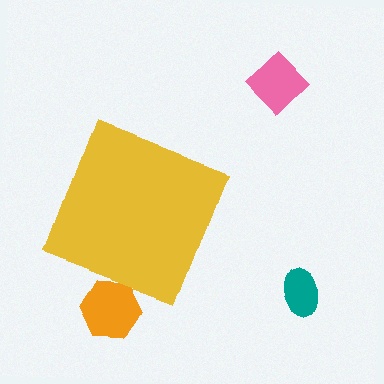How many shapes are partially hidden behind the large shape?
1 shape is partially hidden.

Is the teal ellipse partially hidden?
No, the teal ellipse is fully visible.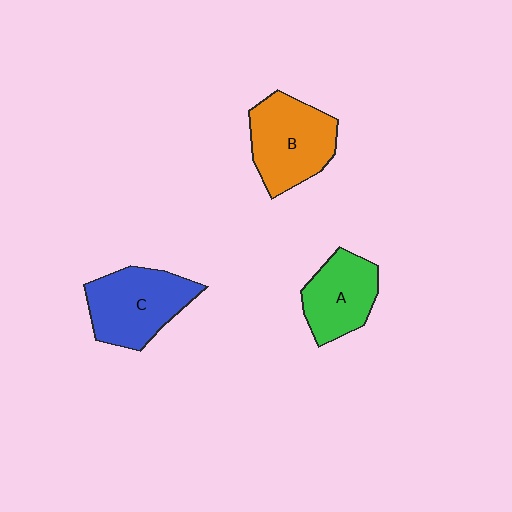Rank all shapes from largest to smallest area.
From largest to smallest: B (orange), C (blue), A (green).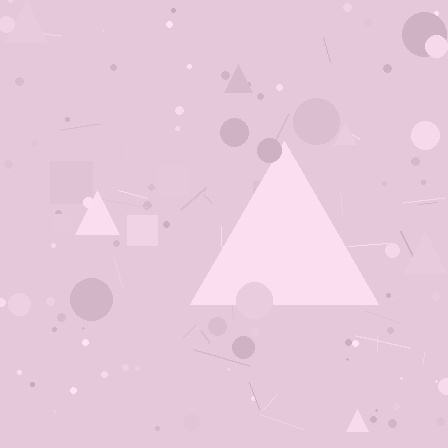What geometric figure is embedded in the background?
A triangle is embedded in the background.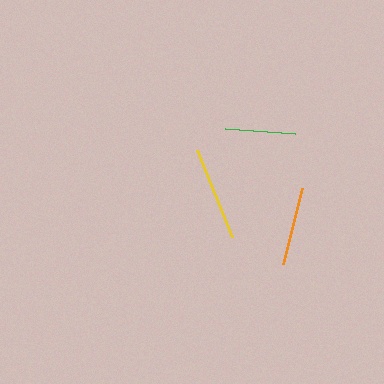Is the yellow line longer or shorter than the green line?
The yellow line is longer than the green line.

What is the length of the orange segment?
The orange segment is approximately 79 pixels long.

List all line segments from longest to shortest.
From longest to shortest: yellow, orange, green.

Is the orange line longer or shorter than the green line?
The orange line is longer than the green line.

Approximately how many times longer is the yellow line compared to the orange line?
The yellow line is approximately 1.2 times the length of the orange line.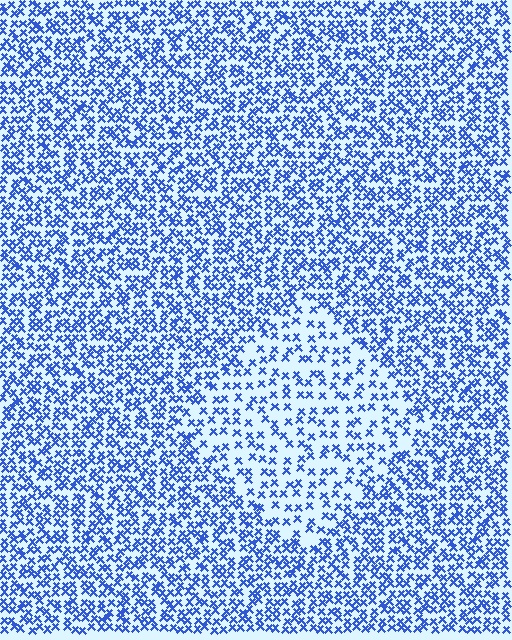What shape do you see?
I see a diamond.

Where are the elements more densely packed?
The elements are more densely packed outside the diamond boundary.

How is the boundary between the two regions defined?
The boundary is defined by a change in element density (approximately 1.9x ratio). All elements are the same color, size, and shape.